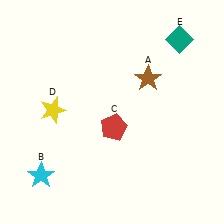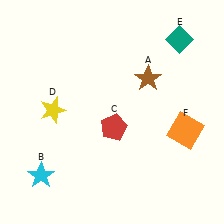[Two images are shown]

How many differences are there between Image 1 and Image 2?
There is 1 difference between the two images.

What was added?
An orange square (F) was added in Image 2.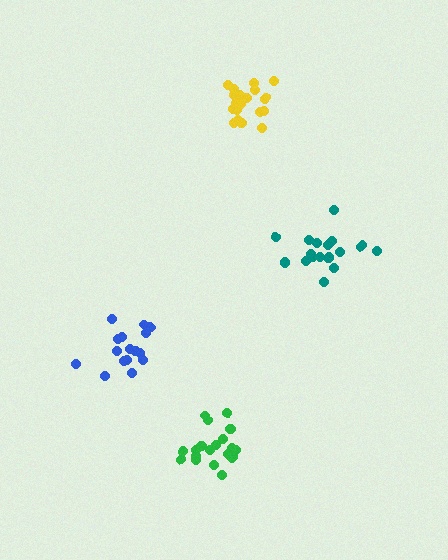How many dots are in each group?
Group 1: 16 dots, Group 2: 20 dots, Group 3: 20 dots, Group 4: 20 dots (76 total).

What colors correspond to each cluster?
The clusters are colored: blue, teal, green, yellow.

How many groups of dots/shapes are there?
There are 4 groups.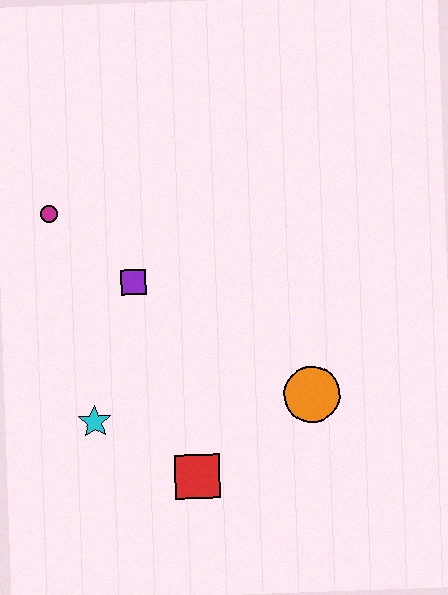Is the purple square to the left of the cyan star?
No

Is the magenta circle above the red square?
Yes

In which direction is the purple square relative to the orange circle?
The purple square is to the left of the orange circle.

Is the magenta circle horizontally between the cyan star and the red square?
No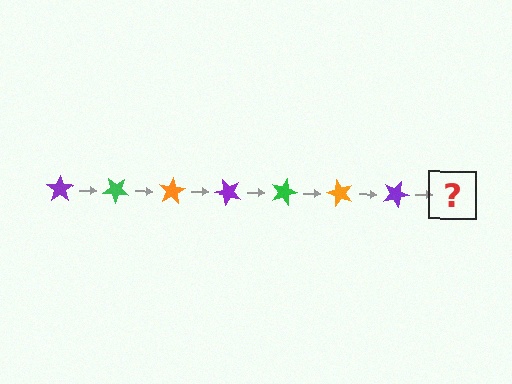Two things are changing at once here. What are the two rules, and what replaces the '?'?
The two rules are that it rotates 40 degrees each step and the color cycles through purple, green, and orange. The '?' should be a green star, rotated 280 degrees from the start.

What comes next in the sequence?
The next element should be a green star, rotated 280 degrees from the start.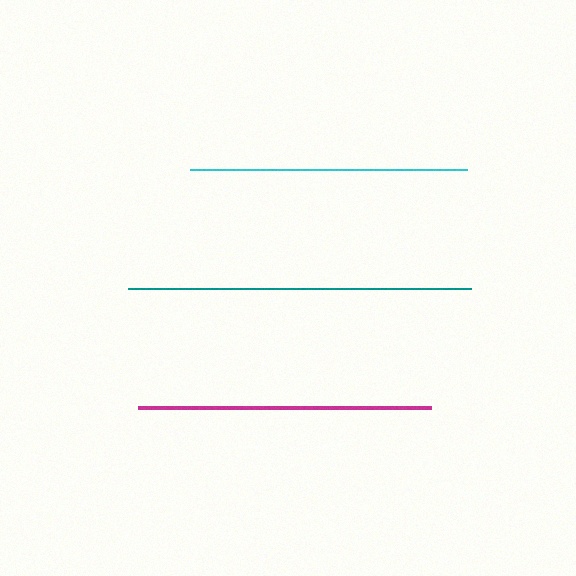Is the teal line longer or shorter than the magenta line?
The teal line is longer than the magenta line.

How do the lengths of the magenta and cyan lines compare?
The magenta and cyan lines are approximately the same length.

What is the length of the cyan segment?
The cyan segment is approximately 278 pixels long.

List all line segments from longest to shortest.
From longest to shortest: teal, magenta, cyan.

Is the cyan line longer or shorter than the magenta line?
The magenta line is longer than the cyan line.